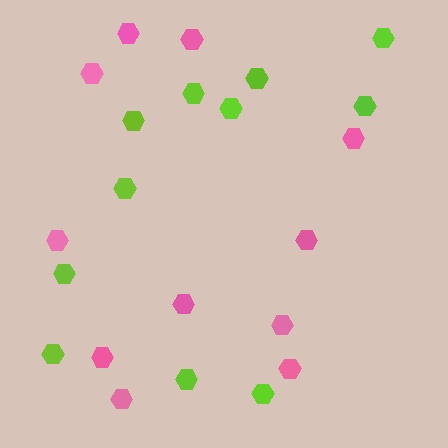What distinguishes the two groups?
There are 2 groups: one group of lime hexagons (11) and one group of pink hexagons (11).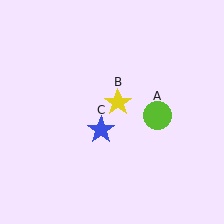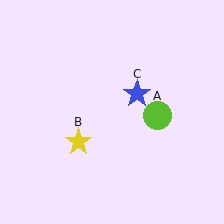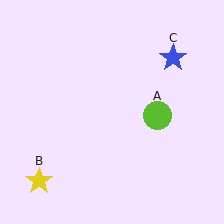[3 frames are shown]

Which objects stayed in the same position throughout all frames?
Lime circle (object A) remained stationary.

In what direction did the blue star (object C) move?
The blue star (object C) moved up and to the right.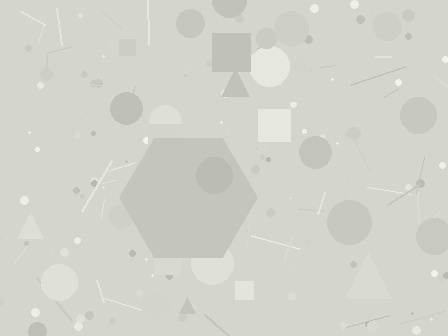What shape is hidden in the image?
A hexagon is hidden in the image.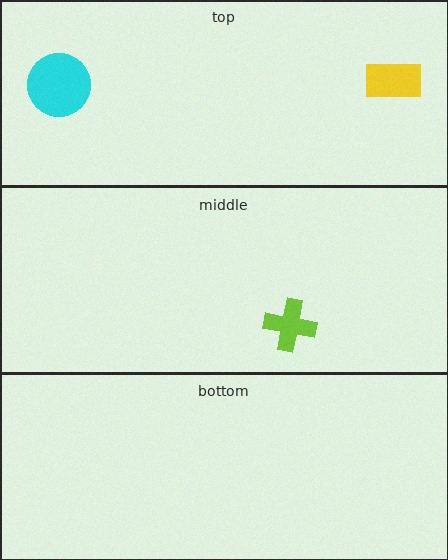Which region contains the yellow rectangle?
The top region.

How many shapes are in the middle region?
1.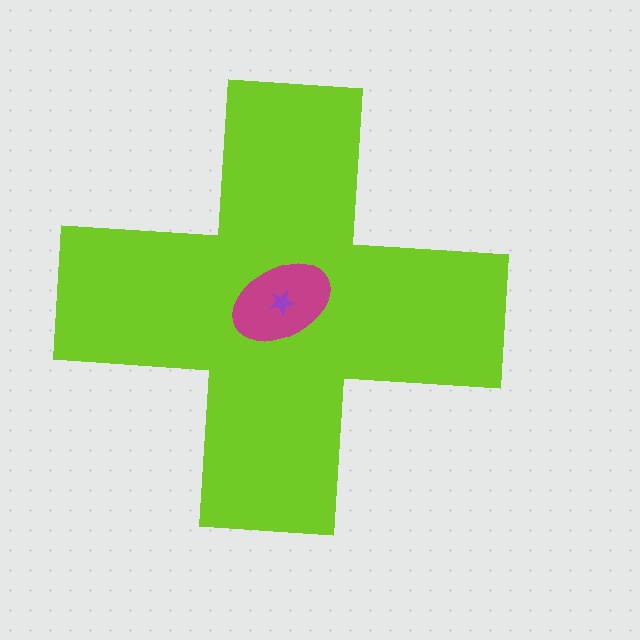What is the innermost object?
The purple star.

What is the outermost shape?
The lime cross.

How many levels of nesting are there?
3.